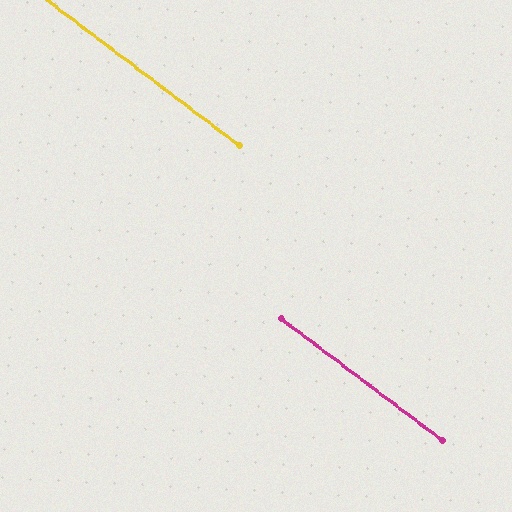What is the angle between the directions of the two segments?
Approximately 0 degrees.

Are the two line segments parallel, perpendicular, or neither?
Parallel — their directions differ by only 0.4°.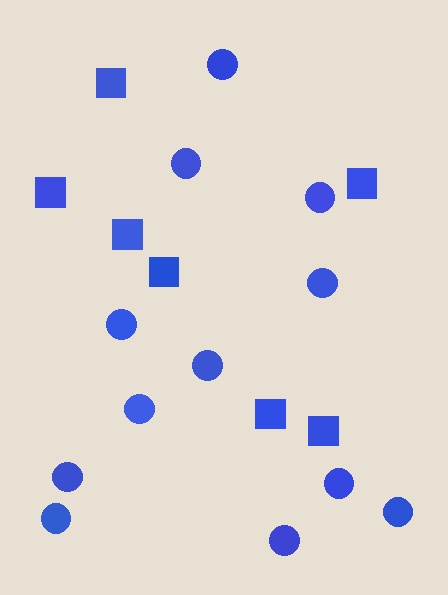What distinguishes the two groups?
There are 2 groups: one group of squares (7) and one group of circles (12).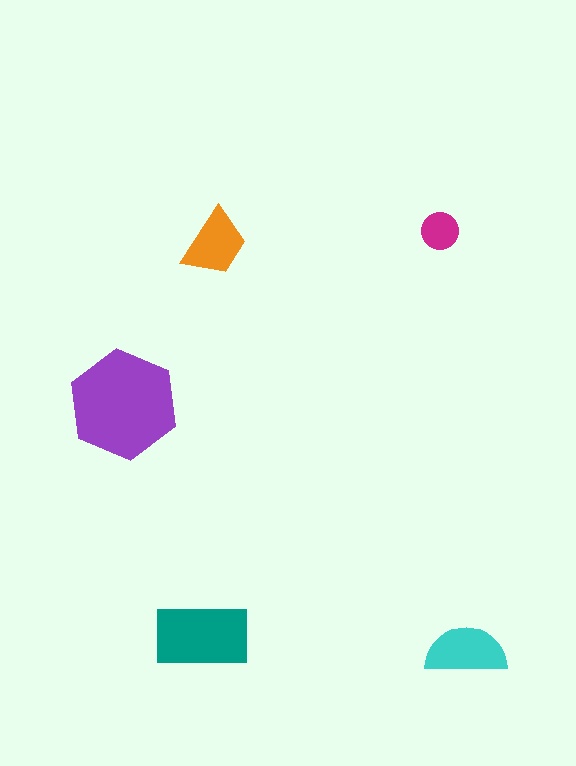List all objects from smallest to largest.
The magenta circle, the orange trapezoid, the cyan semicircle, the teal rectangle, the purple hexagon.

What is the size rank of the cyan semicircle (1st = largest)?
3rd.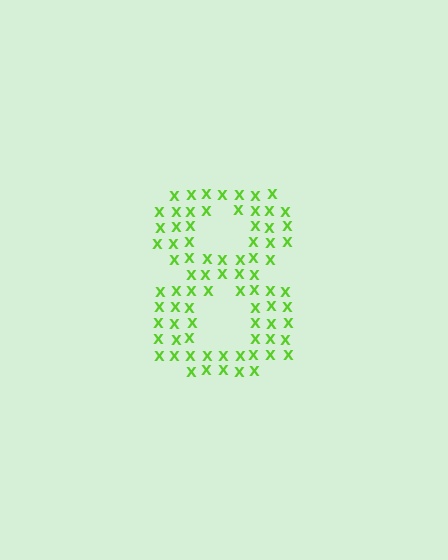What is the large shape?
The large shape is the digit 8.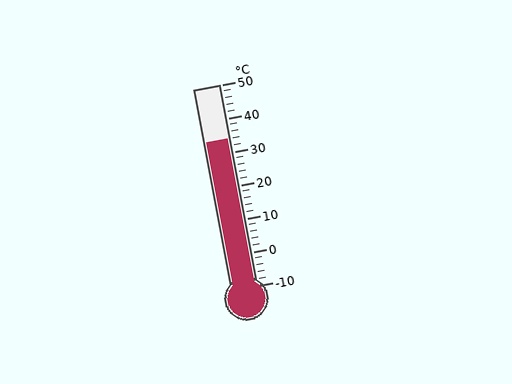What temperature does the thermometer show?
The thermometer shows approximately 34°C.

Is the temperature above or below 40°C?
The temperature is below 40°C.